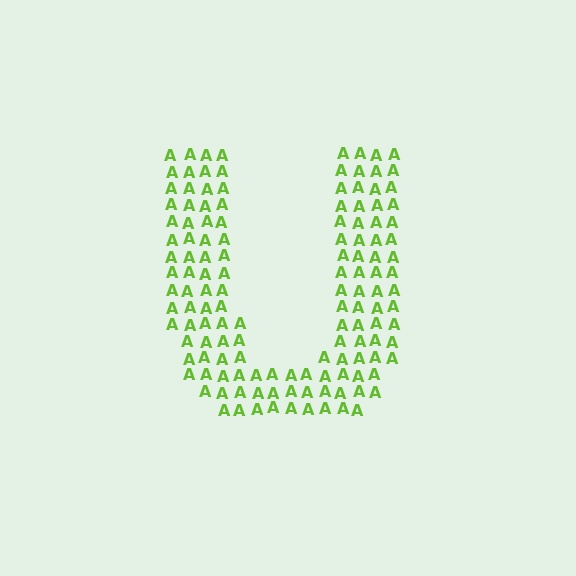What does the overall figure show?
The overall figure shows the letter U.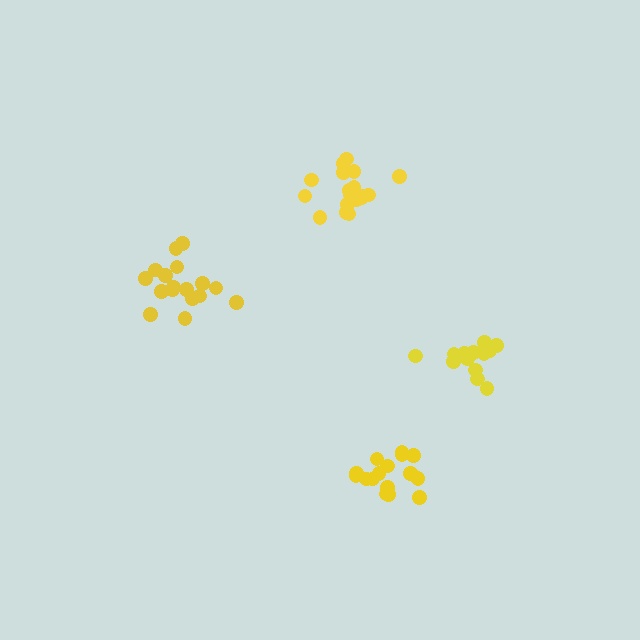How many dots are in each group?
Group 1: 19 dots, Group 2: 17 dots, Group 3: 13 dots, Group 4: 17 dots (66 total).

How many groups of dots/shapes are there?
There are 4 groups.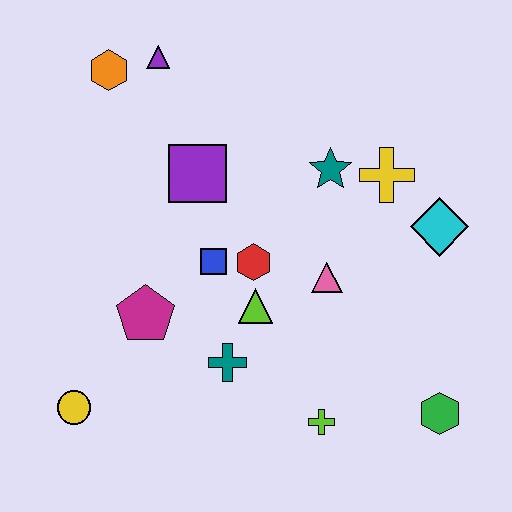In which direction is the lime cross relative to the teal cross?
The lime cross is to the right of the teal cross.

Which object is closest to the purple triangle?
The orange hexagon is closest to the purple triangle.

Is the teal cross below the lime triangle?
Yes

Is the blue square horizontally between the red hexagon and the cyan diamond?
No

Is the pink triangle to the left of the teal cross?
No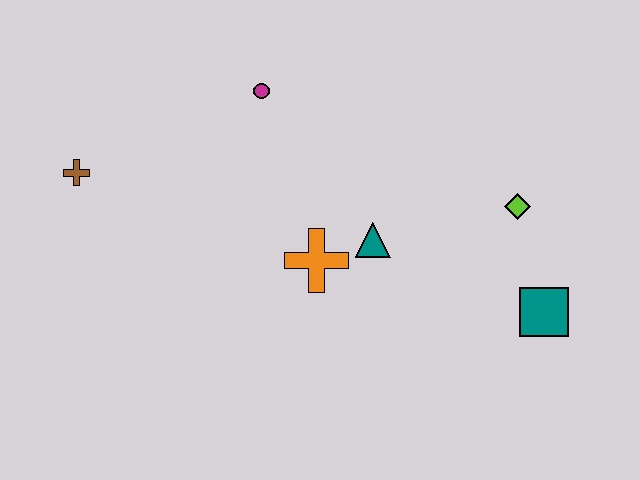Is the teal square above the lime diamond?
No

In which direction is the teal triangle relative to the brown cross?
The teal triangle is to the right of the brown cross.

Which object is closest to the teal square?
The lime diamond is closest to the teal square.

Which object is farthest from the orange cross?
The brown cross is farthest from the orange cross.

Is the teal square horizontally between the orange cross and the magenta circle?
No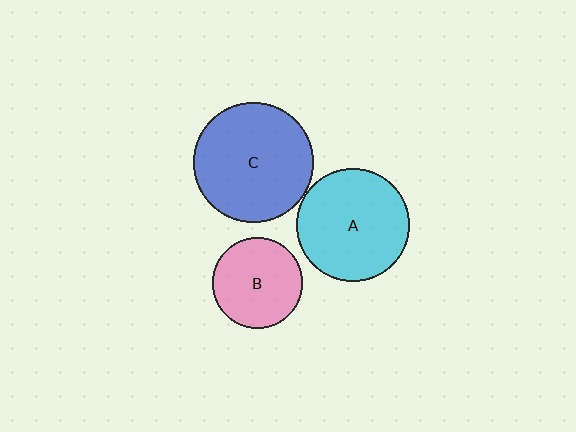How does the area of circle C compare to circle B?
Approximately 1.7 times.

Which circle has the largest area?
Circle C (blue).